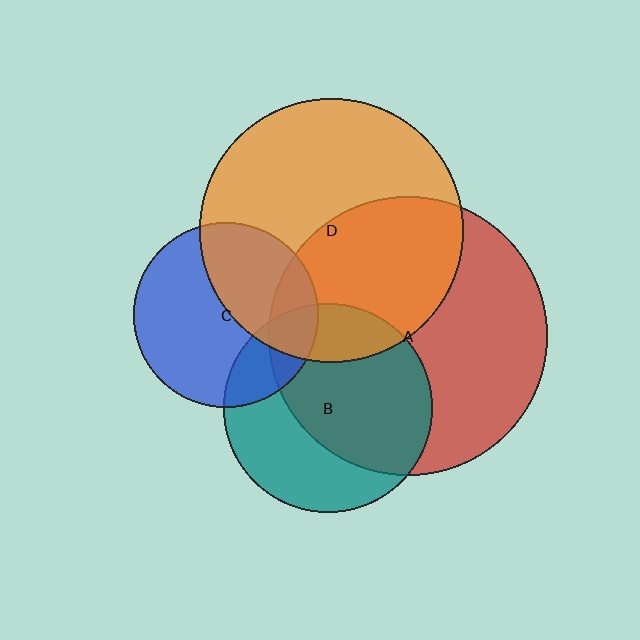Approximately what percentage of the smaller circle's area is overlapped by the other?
Approximately 20%.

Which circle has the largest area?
Circle A (red).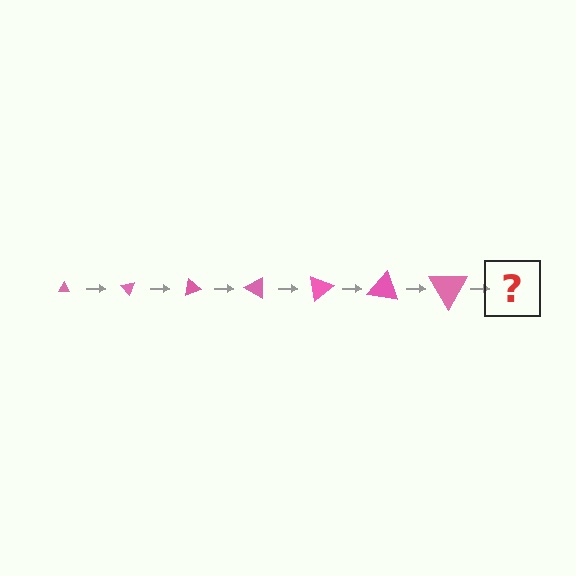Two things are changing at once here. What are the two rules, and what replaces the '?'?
The two rules are that the triangle grows larger each step and it rotates 50 degrees each step. The '?' should be a triangle, larger than the previous one and rotated 350 degrees from the start.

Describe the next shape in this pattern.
It should be a triangle, larger than the previous one and rotated 350 degrees from the start.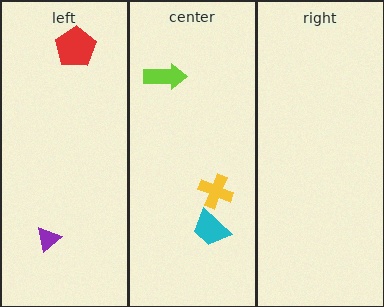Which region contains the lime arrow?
The center region.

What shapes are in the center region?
The cyan trapezoid, the yellow cross, the lime arrow.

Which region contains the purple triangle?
The left region.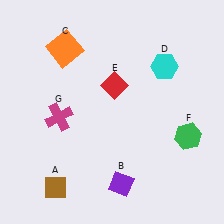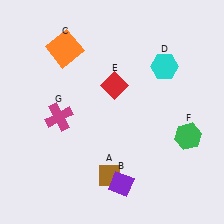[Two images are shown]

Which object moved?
The brown diamond (A) moved right.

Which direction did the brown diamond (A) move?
The brown diamond (A) moved right.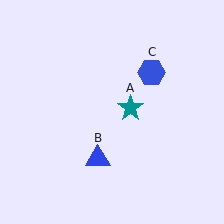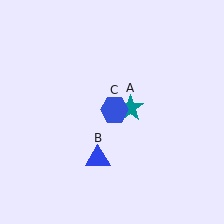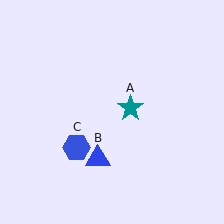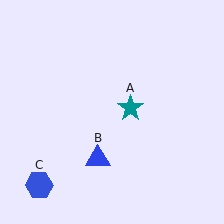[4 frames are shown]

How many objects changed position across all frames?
1 object changed position: blue hexagon (object C).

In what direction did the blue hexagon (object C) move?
The blue hexagon (object C) moved down and to the left.